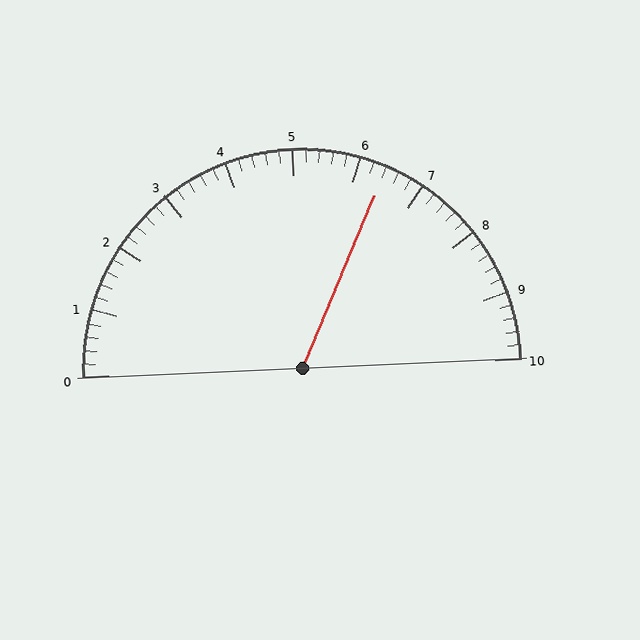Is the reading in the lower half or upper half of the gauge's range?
The reading is in the upper half of the range (0 to 10).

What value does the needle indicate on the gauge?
The needle indicates approximately 6.4.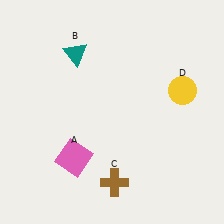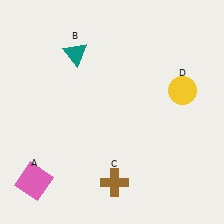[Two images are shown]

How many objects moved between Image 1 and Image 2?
1 object moved between the two images.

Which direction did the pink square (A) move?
The pink square (A) moved left.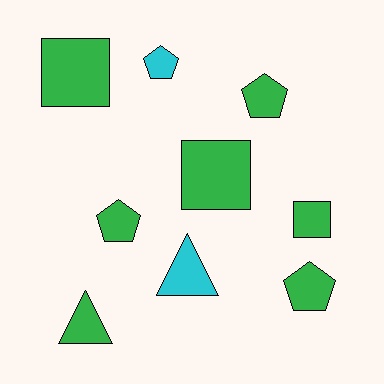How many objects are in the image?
There are 9 objects.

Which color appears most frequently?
Green, with 7 objects.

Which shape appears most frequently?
Pentagon, with 4 objects.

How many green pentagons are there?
There are 3 green pentagons.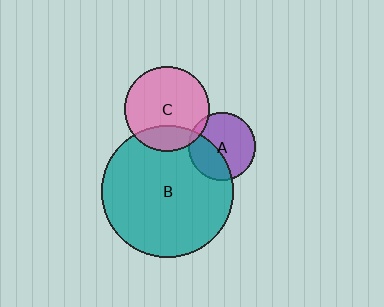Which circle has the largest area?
Circle B (teal).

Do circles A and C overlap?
Yes.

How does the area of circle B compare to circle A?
Approximately 3.8 times.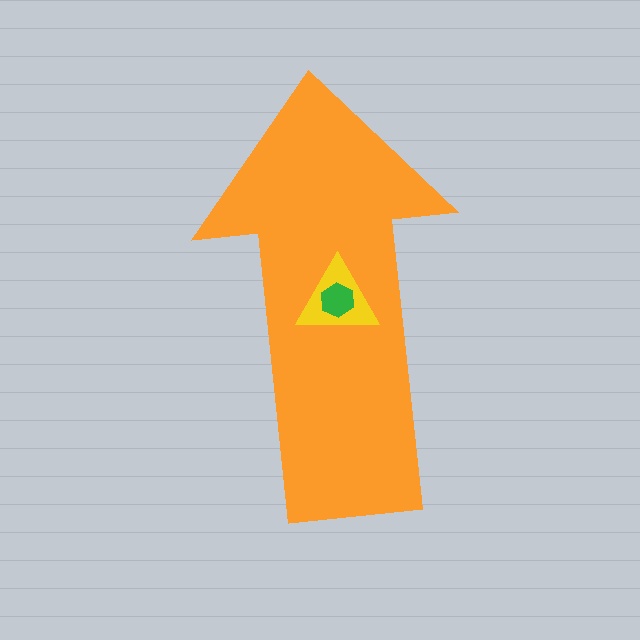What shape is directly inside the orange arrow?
The yellow triangle.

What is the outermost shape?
The orange arrow.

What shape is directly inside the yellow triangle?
The green hexagon.